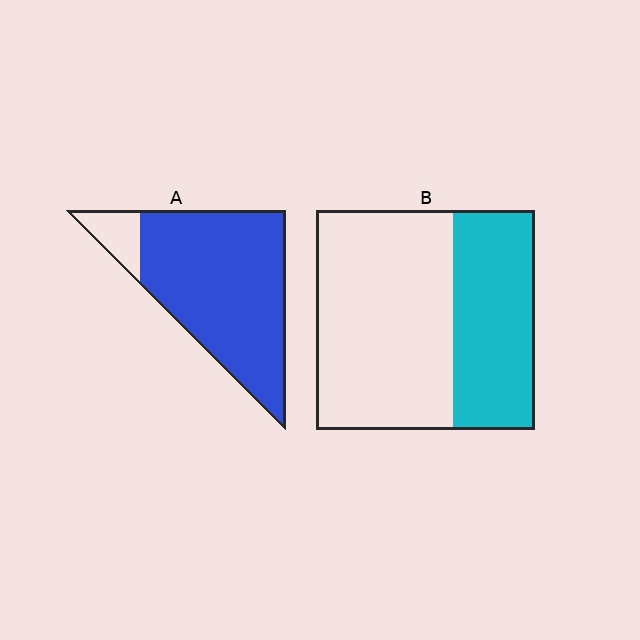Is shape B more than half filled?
No.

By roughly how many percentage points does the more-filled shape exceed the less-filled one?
By roughly 50 percentage points (A over B).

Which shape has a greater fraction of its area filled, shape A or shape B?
Shape A.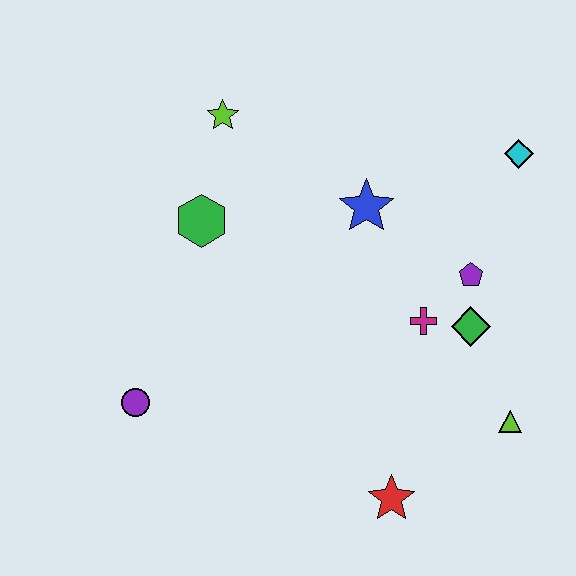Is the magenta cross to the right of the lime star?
Yes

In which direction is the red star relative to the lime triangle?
The red star is to the left of the lime triangle.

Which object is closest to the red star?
The lime triangle is closest to the red star.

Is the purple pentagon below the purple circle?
No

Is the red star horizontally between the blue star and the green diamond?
Yes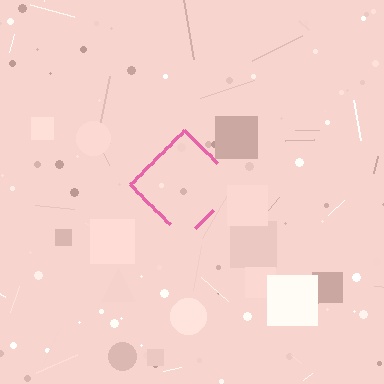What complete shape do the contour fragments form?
The contour fragments form a diamond.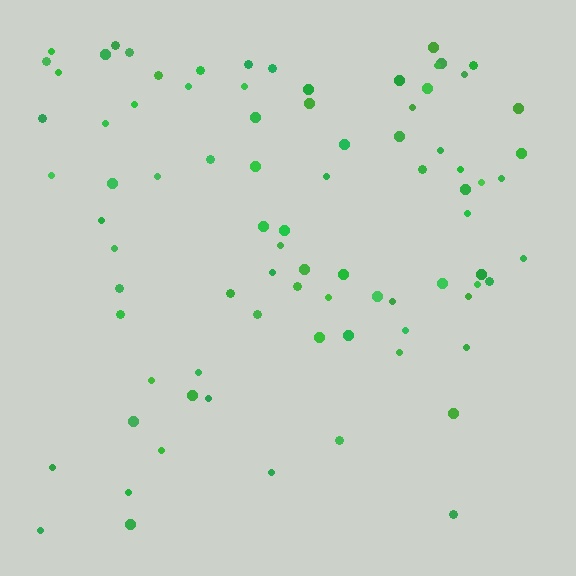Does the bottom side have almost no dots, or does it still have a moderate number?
Still a moderate number, just noticeably fewer than the top.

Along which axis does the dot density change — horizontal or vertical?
Vertical.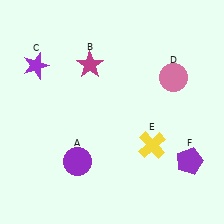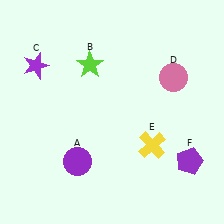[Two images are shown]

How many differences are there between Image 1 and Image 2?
There is 1 difference between the two images.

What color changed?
The star (B) changed from magenta in Image 1 to lime in Image 2.